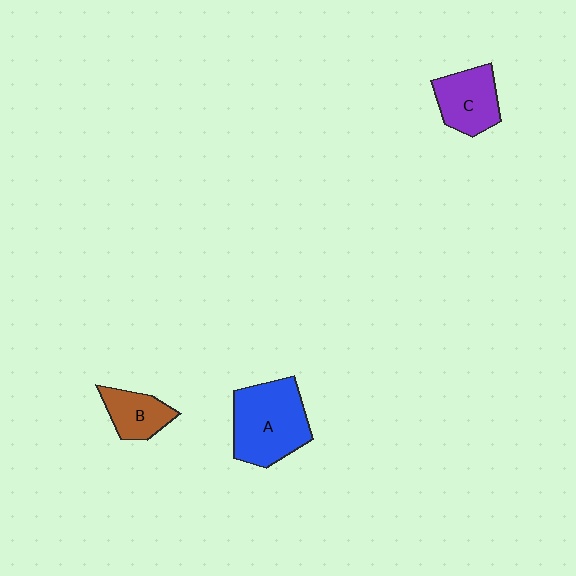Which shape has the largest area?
Shape A (blue).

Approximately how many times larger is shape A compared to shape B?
Approximately 2.0 times.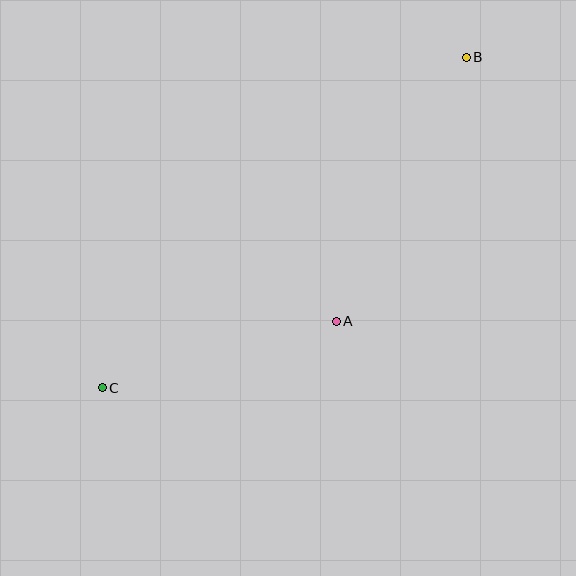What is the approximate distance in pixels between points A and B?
The distance between A and B is approximately 295 pixels.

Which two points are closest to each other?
Points A and C are closest to each other.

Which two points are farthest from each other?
Points B and C are farthest from each other.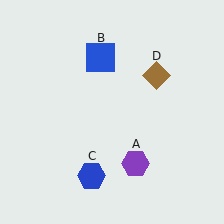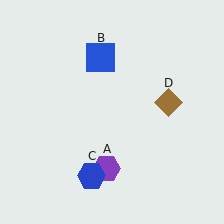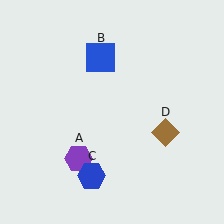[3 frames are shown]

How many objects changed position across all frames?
2 objects changed position: purple hexagon (object A), brown diamond (object D).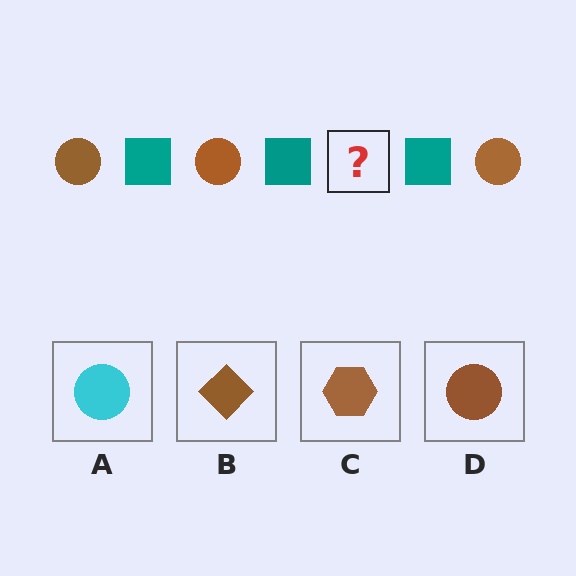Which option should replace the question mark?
Option D.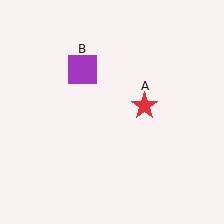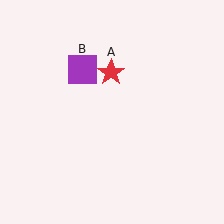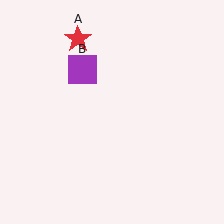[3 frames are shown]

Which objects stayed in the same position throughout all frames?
Purple square (object B) remained stationary.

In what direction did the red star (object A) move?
The red star (object A) moved up and to the left.